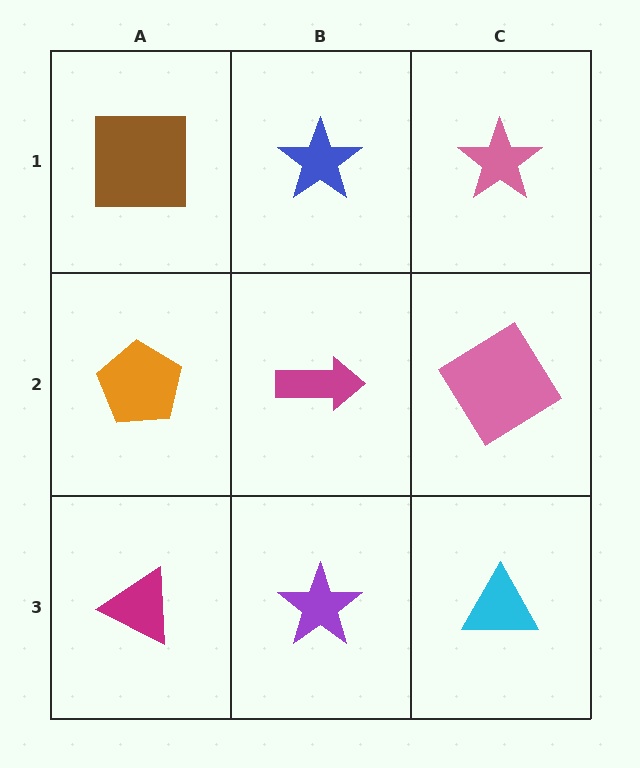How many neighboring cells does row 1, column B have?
3.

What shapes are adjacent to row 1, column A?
An orange pentagon (row 2, column A), a blue star (row 1, column B).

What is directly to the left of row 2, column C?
A magenta arrow.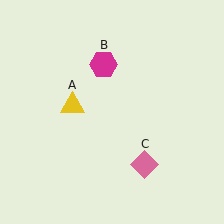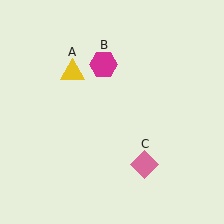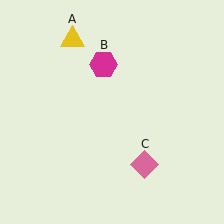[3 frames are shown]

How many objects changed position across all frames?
1 object changed position: yellow triangle (object A).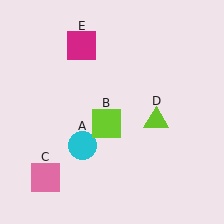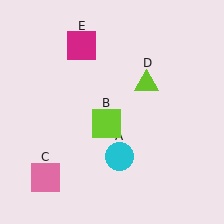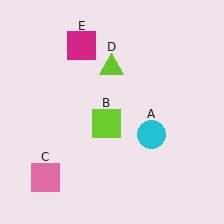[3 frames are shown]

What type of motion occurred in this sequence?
The cyan circle (object A), lime triangle (object D) rotated counterclockwise around the center of the scene.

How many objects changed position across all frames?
2 objects changed position: cyan circle (object A), lime triangle (object D).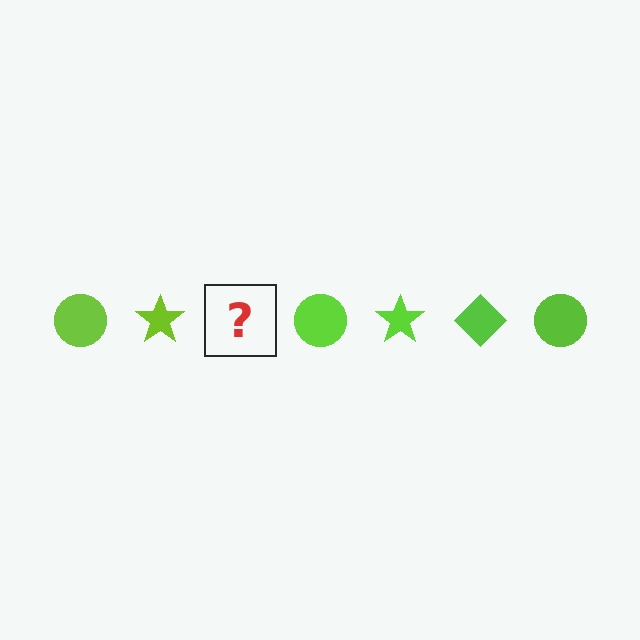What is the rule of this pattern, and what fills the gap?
The rule is that the pattern cycles through circle, star, diamond shapes in lime. The gap should be filled with a lime diamond.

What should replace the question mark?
The question mark should be replaced with a lime diamond.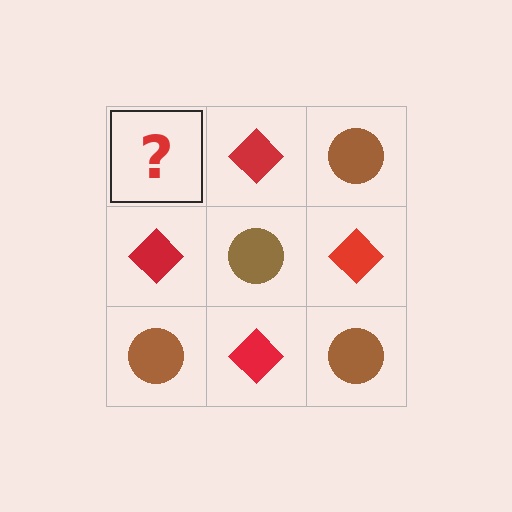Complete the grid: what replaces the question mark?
The question mark should be replaced with a brown circle.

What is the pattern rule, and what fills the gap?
The rule is that it alternates brown circle and red diamond in a checkerboard pattern. The gap should be filled with a brown circle.